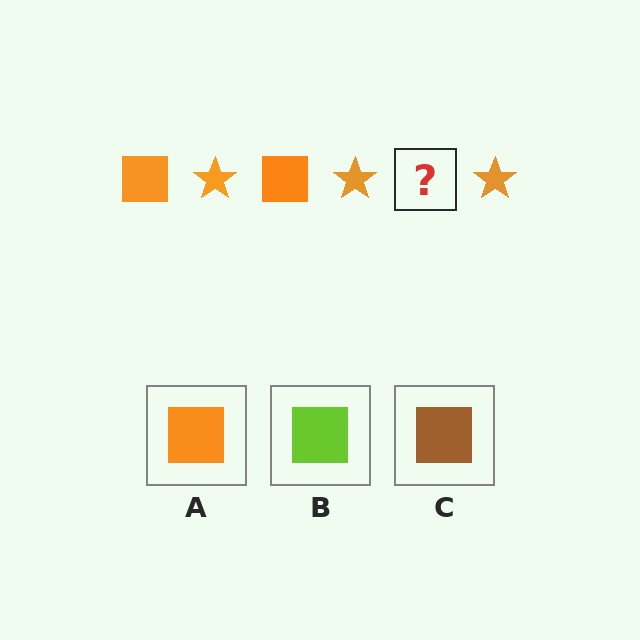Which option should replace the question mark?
Option A.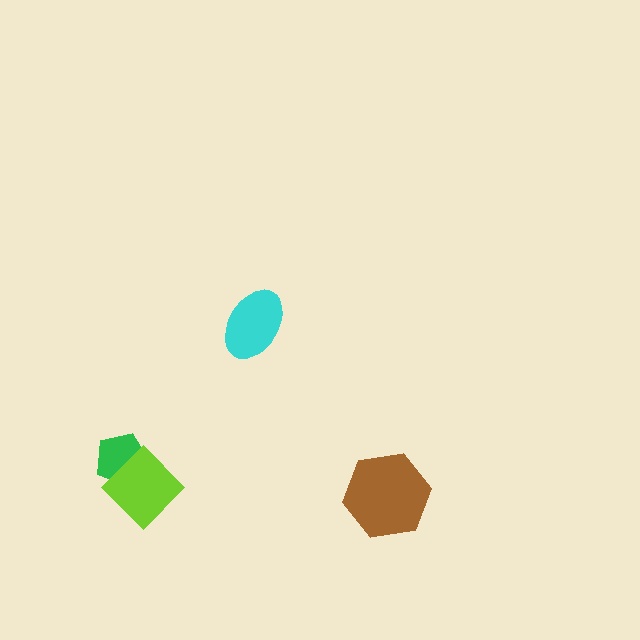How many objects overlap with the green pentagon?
1 object overlaps with the green pentagon.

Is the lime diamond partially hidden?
No, no other shape covers it.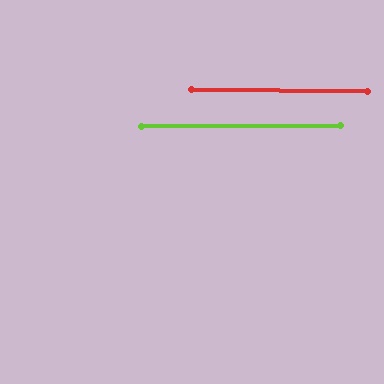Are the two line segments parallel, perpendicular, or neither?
Parallel — their directions differ by only 1.2°.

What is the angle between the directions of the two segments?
Approximately 1 degree.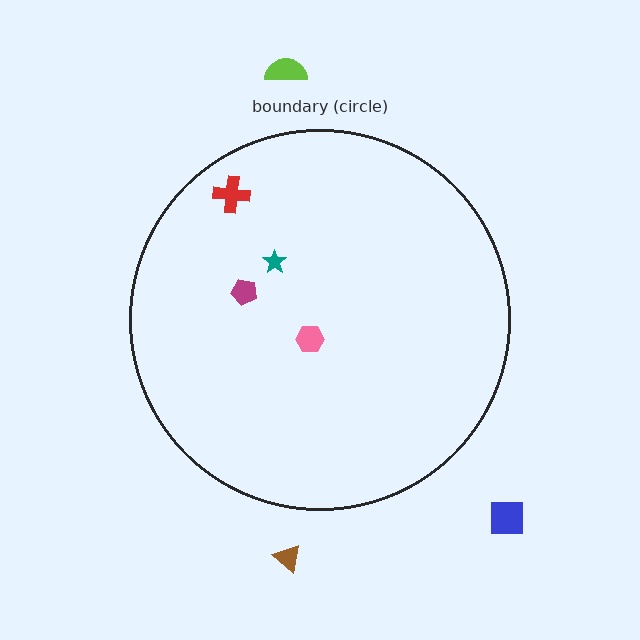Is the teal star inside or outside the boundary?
Inside.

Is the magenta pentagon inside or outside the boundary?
Inside.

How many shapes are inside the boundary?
4 inside, 3 outside.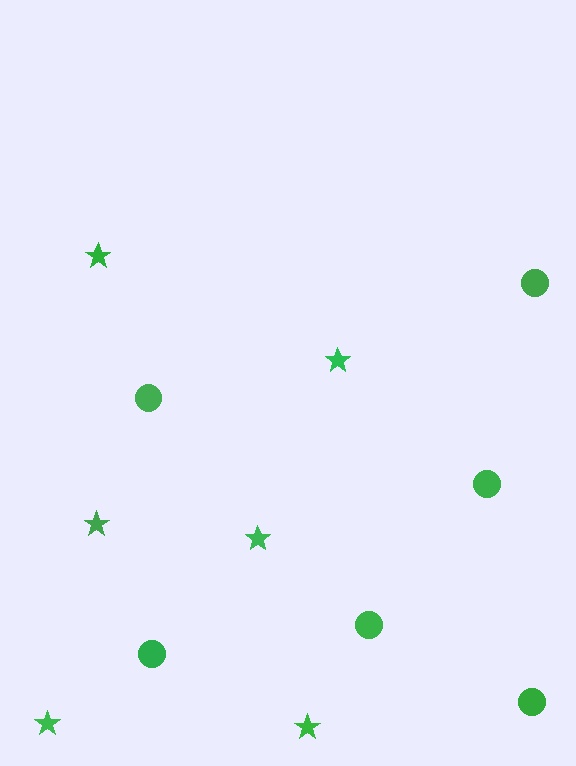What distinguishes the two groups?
There are 2 groups: one group of stars (6) and one group of circles (6).